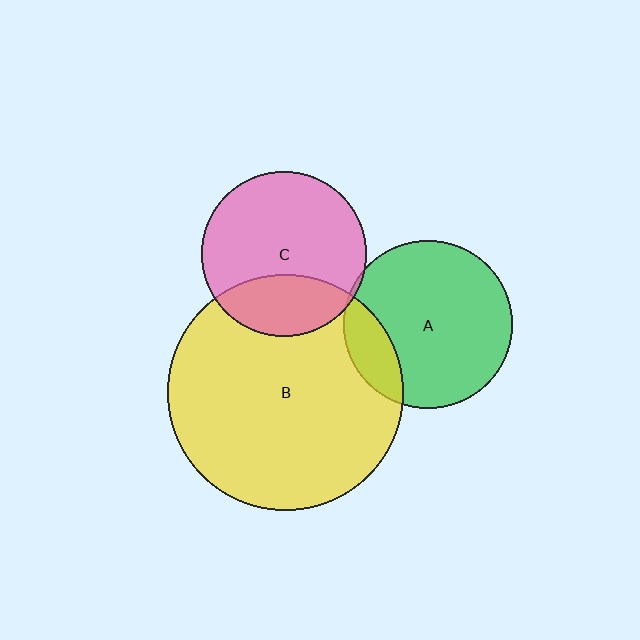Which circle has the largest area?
Circle B (yellow).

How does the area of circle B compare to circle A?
Approximately 2.0 times.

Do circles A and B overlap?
Yes.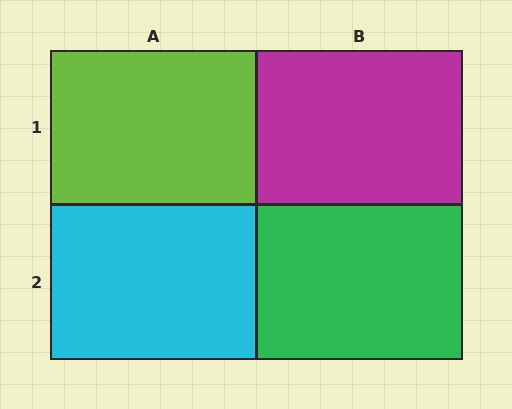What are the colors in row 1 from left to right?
Lime, magenta.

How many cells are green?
1 cell is green.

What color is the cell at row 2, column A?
Cyan.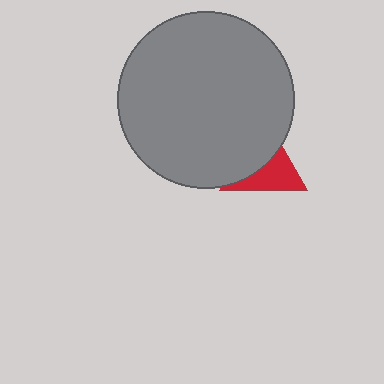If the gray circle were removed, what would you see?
You would see the complete red triangle.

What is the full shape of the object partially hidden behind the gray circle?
The partially hidden object is a red triangle.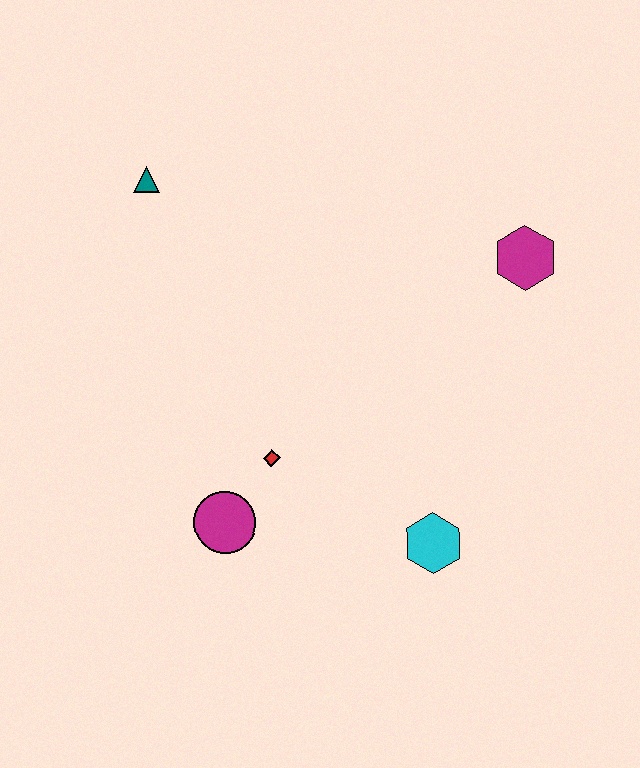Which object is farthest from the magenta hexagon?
The magenta circle is farthest from the magenta hexagon.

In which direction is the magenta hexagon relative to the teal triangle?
The magenta hexagon is to the right of the teal triangle.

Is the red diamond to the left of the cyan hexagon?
Yes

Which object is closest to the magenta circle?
The red diamond is closest to the magenta circle.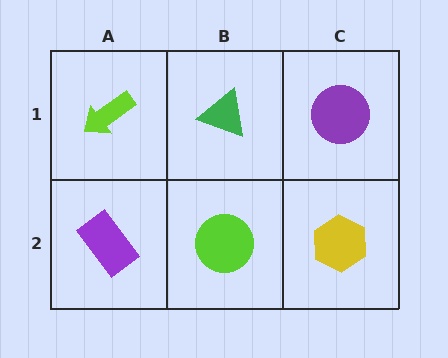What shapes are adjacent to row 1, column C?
A yellow hexagon (row 2, column C), a green triangle (row 1, column B).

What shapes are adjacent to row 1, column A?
A purple rectangle (row 2, column A), a green triangle (row 1, column B).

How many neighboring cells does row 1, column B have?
3.